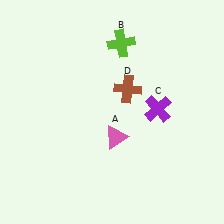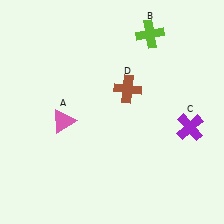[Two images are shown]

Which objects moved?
The objects that moved are: the pink triangle (A), the lime cross (B), the purple cross (C).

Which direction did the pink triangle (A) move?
The pink triangle (A) moved left.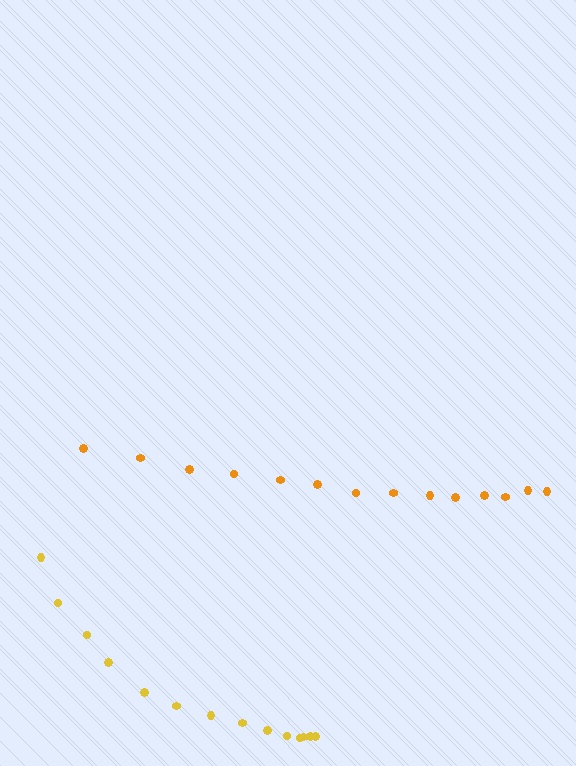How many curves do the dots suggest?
There are 2 distinct paths.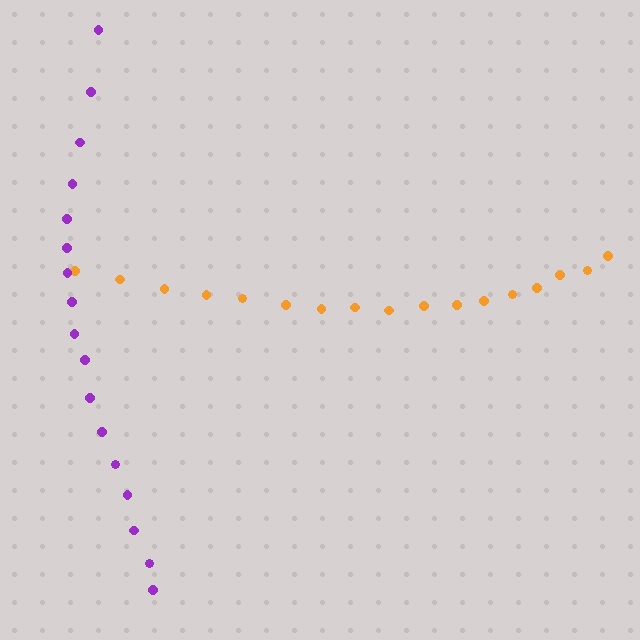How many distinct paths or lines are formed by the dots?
There are 2 distinct paths.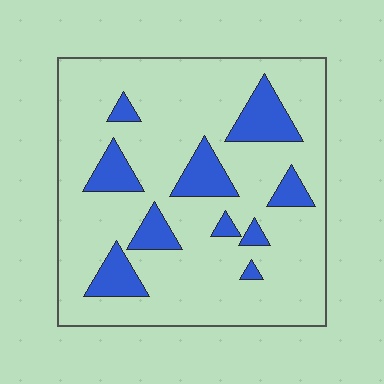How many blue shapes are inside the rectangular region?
10.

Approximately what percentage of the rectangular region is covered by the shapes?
Approximately 20%.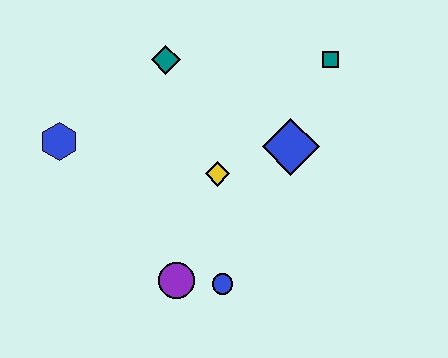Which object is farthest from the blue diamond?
The blue hexagon is farthest from the blue diamond.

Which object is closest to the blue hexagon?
The teal diamond is closest to the blue hexagon.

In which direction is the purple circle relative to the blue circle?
The purple circle is to the left of the blue circle.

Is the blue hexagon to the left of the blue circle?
Yes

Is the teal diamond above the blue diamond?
Yes